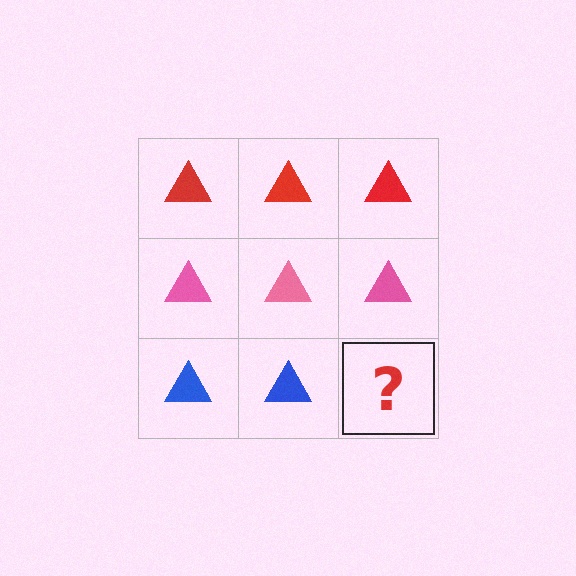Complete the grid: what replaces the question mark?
The question mark should be replaced with a blue triangle.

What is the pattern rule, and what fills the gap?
The rule is that each row has a consistent color. The gap should be filled with a blue triangle.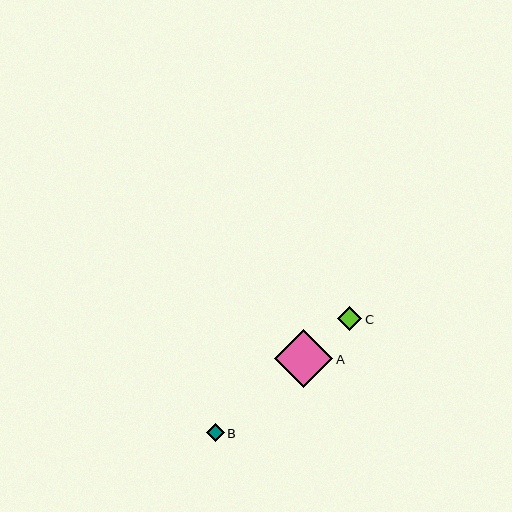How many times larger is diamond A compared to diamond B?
Diamond A is approximately 3.2 times the size of diamond B.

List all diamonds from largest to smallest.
From largest to smallest: A, C, B.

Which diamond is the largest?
Diamond A is the largest with a size of approximately 58 pixels.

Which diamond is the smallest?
Diamond B is the smallest with a size of approximately 18 pixels.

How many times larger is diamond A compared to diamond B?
Diamond A is approximately 3.2 times the size of diamond B.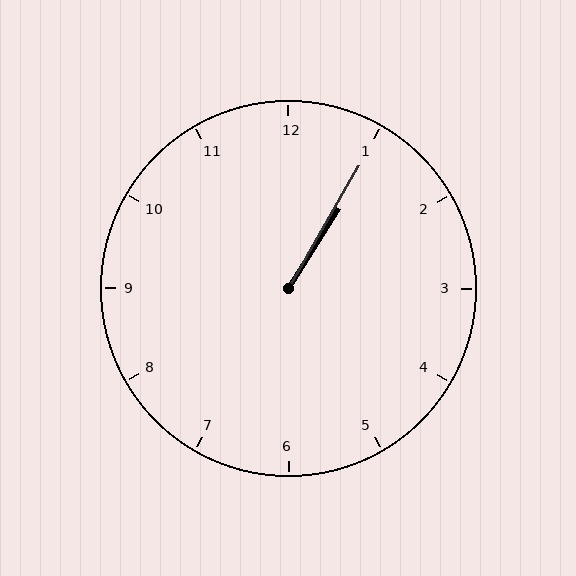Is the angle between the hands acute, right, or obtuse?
It is acute.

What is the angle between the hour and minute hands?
Approximately 2 degrees.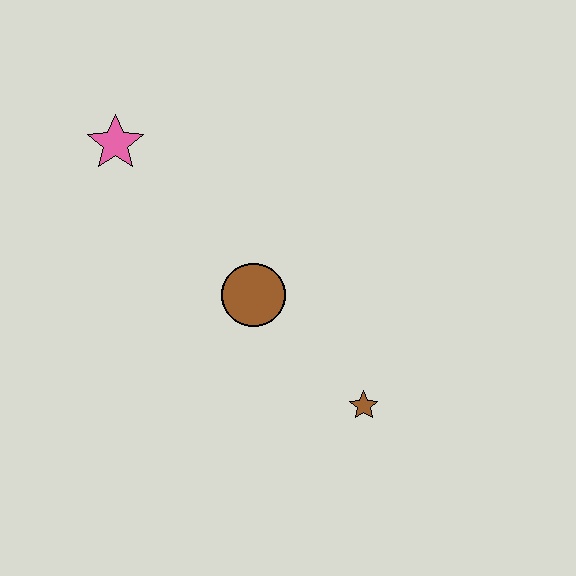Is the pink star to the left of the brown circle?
Yes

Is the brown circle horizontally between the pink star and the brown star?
Yes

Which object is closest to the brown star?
The brown circle is closest to the brown star.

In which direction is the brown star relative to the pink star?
The brown star is below the pink star.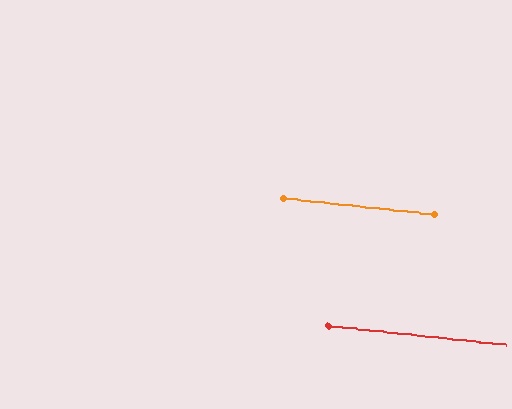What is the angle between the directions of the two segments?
Approximately 0 degrees.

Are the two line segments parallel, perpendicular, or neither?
Parallel — their directions differ by only 0.1°.